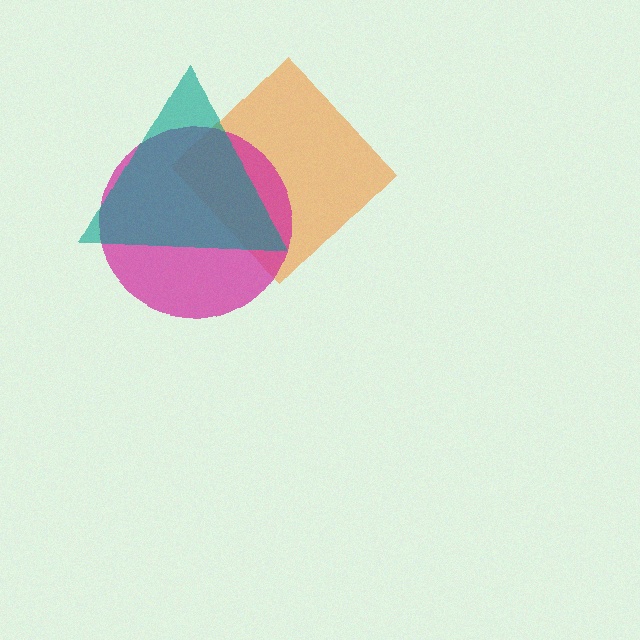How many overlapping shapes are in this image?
There are 3 overlapping shapes in the image.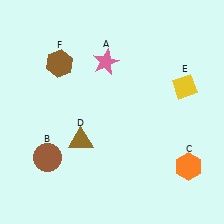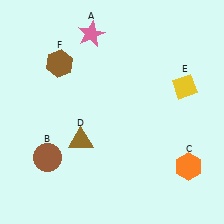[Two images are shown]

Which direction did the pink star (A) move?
The pink star (A) moved up.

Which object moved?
The pink star (A) moved up.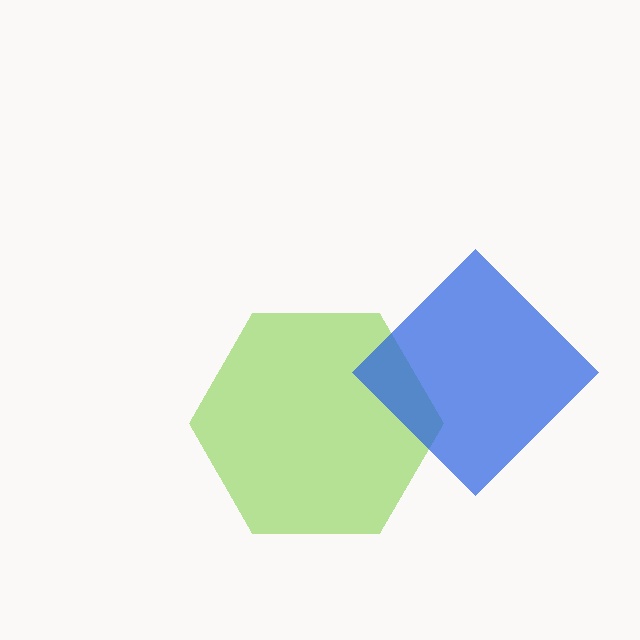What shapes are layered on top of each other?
The layered shapes are: a lime hexagon, a blue diamond.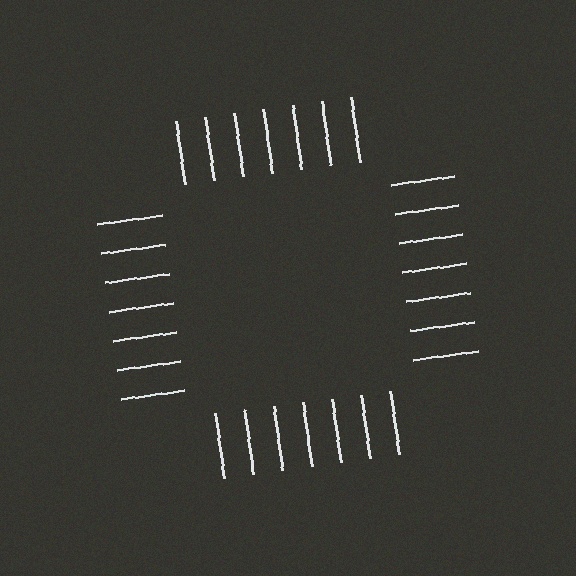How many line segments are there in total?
28 — 7 along each of the 4 edges.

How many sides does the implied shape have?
4 sides — the line-ends trace a square.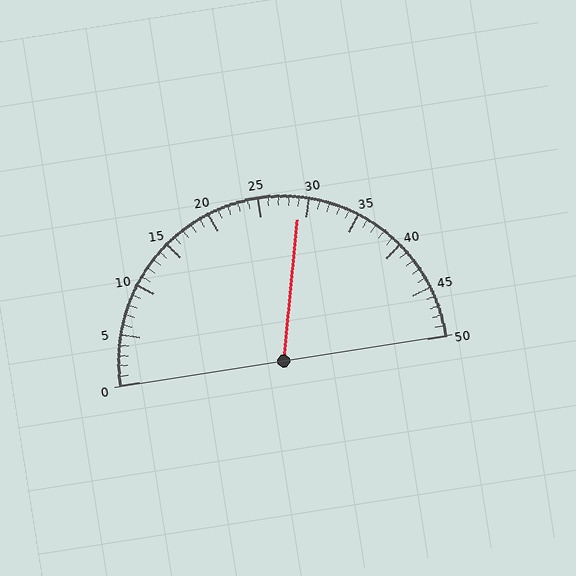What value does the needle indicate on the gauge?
The needle indicates approximately 29.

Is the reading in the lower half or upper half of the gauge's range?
The reading is in the upper half of the range (0 to 50).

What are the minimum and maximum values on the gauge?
The gauge ranges from 0 to 50.